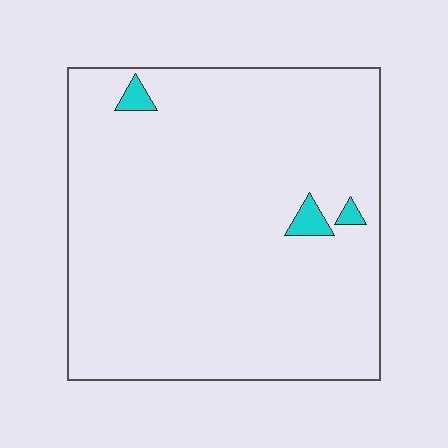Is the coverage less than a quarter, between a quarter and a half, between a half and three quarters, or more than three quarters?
Less than a quarter.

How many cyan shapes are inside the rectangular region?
3.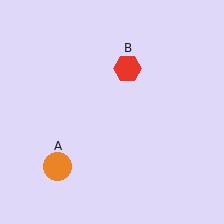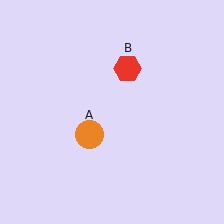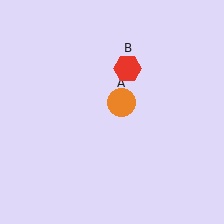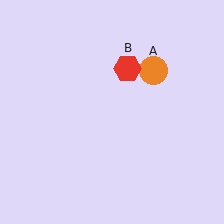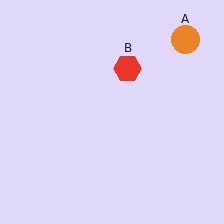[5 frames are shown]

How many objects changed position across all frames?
1 object changed position: orange circle (object A).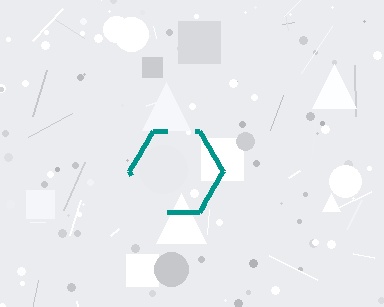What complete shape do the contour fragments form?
The contour fragments form a hexagon.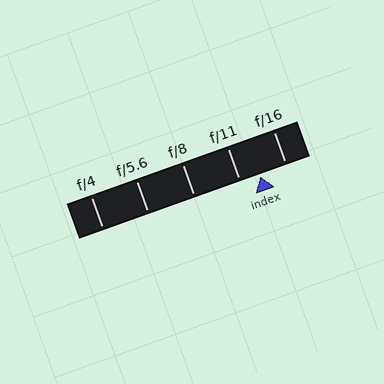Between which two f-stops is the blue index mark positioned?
The index mark is between f/11 and f/16.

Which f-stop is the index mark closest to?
The index mark is closest to f/11.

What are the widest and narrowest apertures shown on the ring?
The widest aperture shown is f/4 and the narrowest is f/16.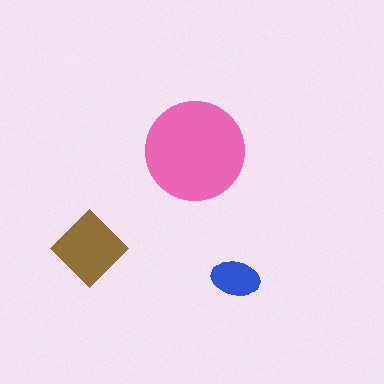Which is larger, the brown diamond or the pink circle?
The pink circle.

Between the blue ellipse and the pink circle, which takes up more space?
The pink circle.